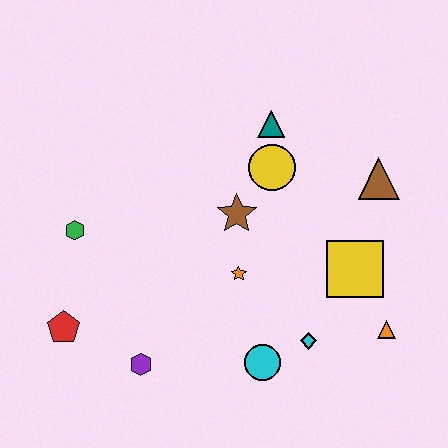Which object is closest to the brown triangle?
The yellow square is closest to the brown triangle.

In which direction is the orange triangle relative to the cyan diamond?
The orange triangle is to the right of the cyan diamond.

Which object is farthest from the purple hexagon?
The brown triangle is farthest from the purple hexagon.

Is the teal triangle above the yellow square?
Yes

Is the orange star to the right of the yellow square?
No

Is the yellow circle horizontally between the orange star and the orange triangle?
Yes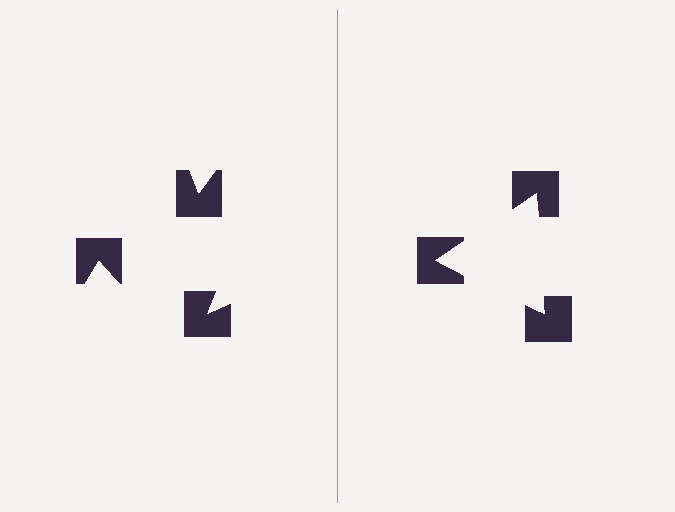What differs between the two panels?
The notched squares are positioned identically on both sides; only the wedge orientations differ. On the right they align to a triangle; on the left they are misaligned.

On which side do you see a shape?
An illusory triangle appears on the right side. On the left side the wedge cuts are rotated, so no coherent shape forms.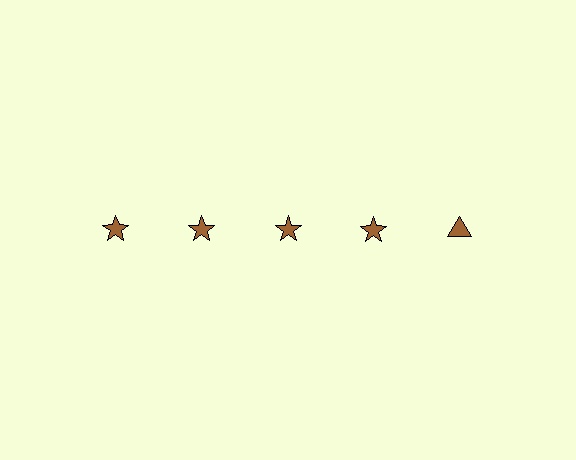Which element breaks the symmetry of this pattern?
The brown triangle in the top row, rightmost column breaks the symmetry. All other shapes are brown stars.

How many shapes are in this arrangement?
There are 5 shapes arranged in a grid pattern.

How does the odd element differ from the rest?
It has a different shape: triangle instead of star.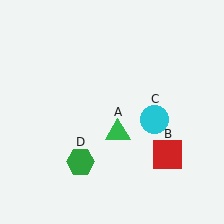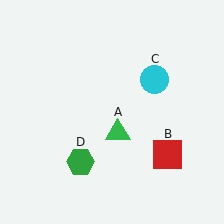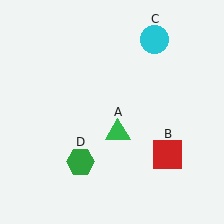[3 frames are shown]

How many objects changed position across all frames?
1 object changed position: cyan circle (object C).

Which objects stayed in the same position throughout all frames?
Green triangle (object A) and red square (object B) and green hexagon (object D) remained stationary.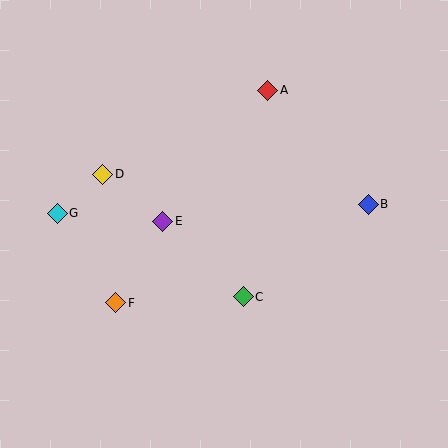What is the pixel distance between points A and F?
The distance between A and F is 261 pixels.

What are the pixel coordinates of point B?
Point B is at (368, 204).